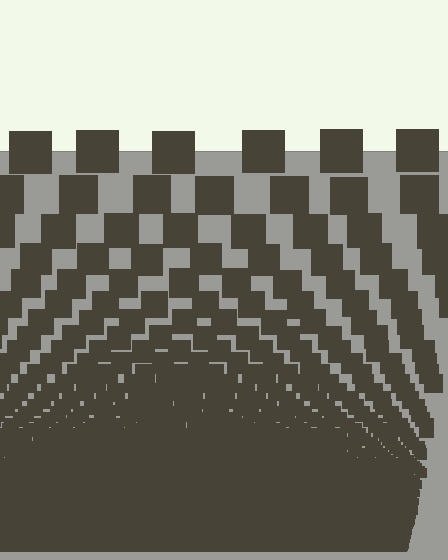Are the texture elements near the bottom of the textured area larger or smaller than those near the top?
Smaller. The gradient is inverted — elements near the bottom are smaller and denser.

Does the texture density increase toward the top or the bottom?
Density increases toward the bottom.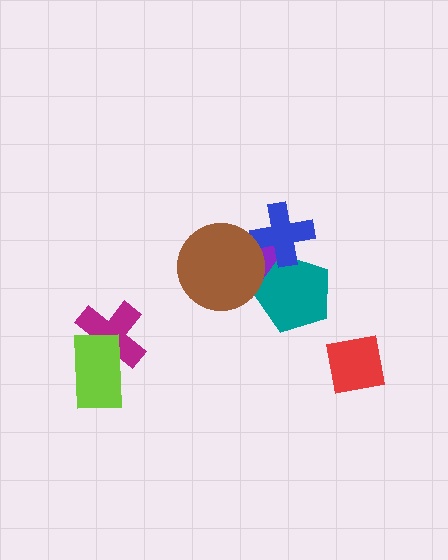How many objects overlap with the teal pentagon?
2 objects overlap with the teal pentagon.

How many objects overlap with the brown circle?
1 object overlaps with the brown circle.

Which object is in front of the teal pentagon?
The blue cross is in front of the teal pentagon.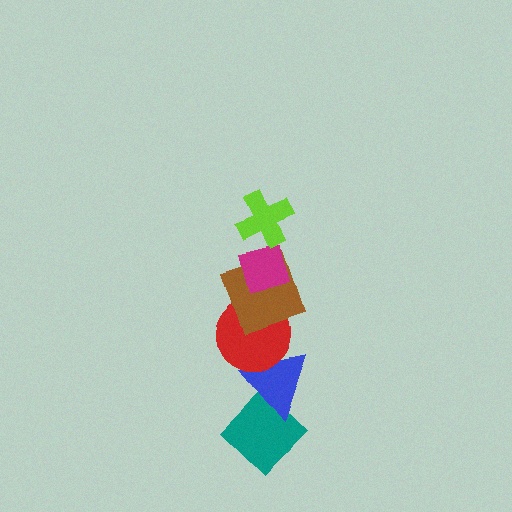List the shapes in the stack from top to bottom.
From top to bottom: the lime cross, the magenta square, the brown square, the red circle, the blue triangle, the teal diamond.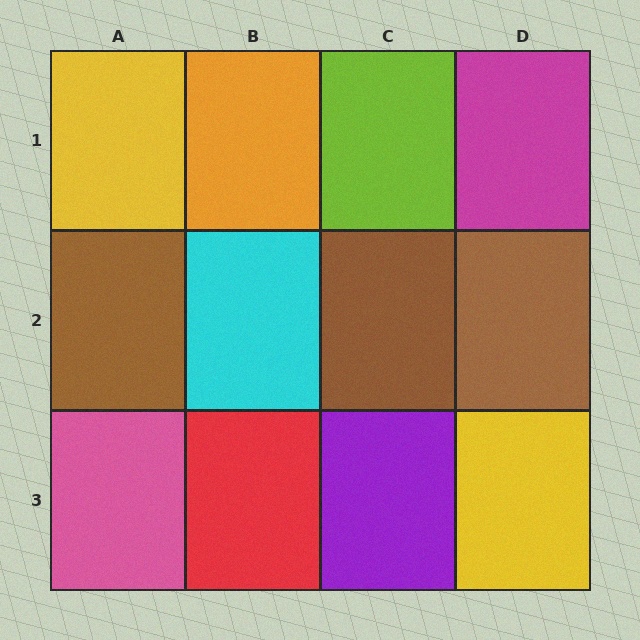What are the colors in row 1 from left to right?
Yellow, orange, lime, magenta.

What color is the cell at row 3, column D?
Yellow.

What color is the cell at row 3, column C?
Purple.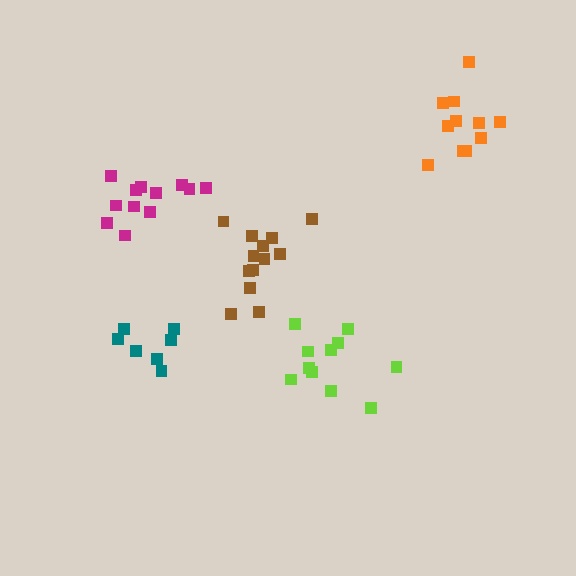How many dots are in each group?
Group 1: 11 dots, Group 2: 13 dots, Group 3: 12 dots, Group 4: 7 dots, Group 5: 11 dots (54 total).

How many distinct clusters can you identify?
There are 5 distinct clusters.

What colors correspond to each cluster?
The clusters are colored: lime, brown, magenta, teal, orange.